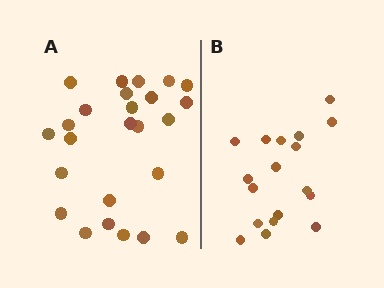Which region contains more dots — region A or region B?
Region A (the left region) has more dots.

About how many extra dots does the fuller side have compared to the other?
Region A has roughly 8 or so more dots than region B.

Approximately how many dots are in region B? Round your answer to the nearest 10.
About 20 dots. (The exact count is 18, which rounds to 20.)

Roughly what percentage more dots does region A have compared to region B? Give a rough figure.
About 40% more.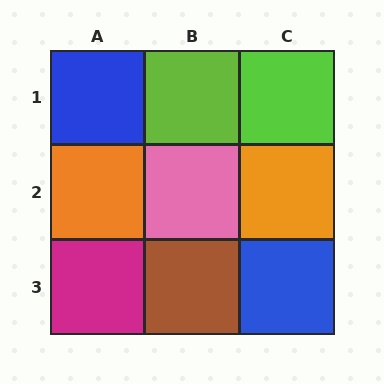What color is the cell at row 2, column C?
Orange.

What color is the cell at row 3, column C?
Blue.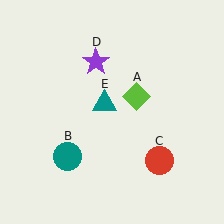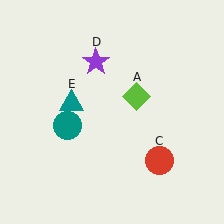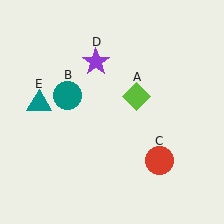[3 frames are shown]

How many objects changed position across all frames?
2 objects changed position: teal circle (object B), teal triangle (object E).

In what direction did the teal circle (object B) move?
The teal circle (object B) moved up.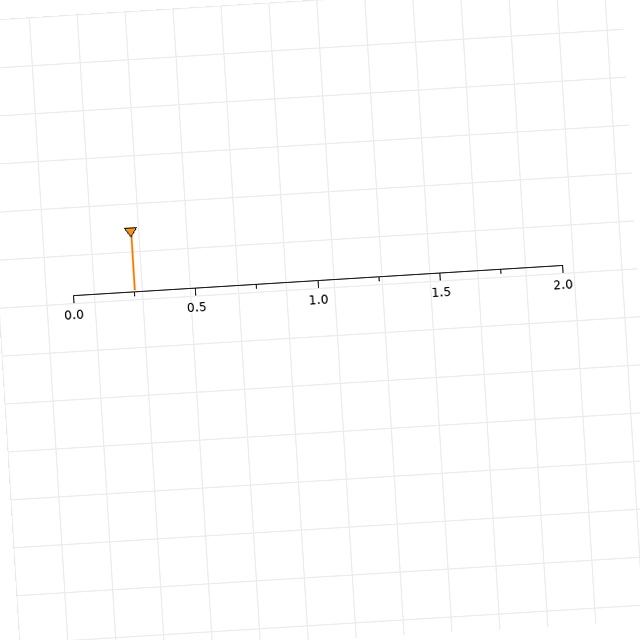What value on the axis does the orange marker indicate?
The marker indicates approximately 0.25.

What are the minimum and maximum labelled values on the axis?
The axis runs from 0.0 to 2.0.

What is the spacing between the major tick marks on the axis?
The major ticks are spaced 0.5 apart.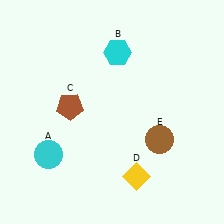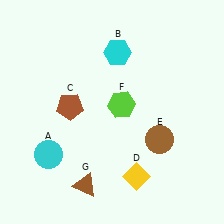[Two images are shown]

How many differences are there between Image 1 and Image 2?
There are 2 differences between the two images.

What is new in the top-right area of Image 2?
A lime hexagon (F) was added in the top-right area of Image 2.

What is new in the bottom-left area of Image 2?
A brown triangle (G) was added in the bottom-left area of Image 2.